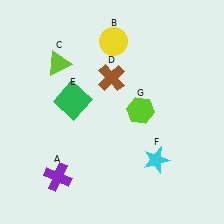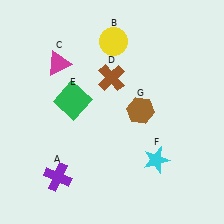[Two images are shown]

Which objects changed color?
C changed from lime to magenta. G changed from lime to brown.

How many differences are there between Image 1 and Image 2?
There are 2 differences between the two images.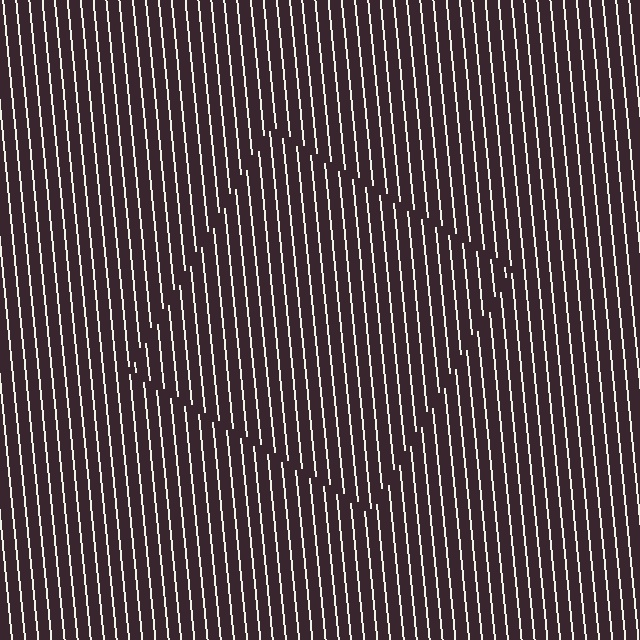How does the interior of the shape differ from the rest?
The interior of the shape contains the same grating, shifted by half a period — the contour is defined by the phase discontinuity where line-ends from the inner and outer gratings abut.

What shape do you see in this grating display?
An illusory square. The interior of the shape contains the same grating, shifted by half a period — the contour is defined by the phase discontinuity where line-ends from the inner and outer gratings abut.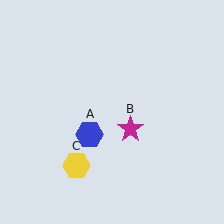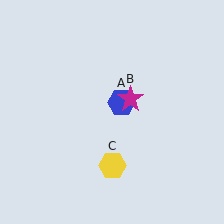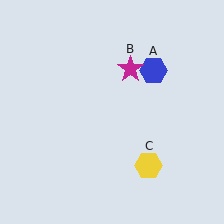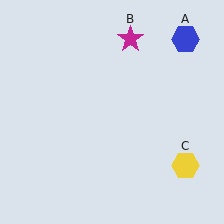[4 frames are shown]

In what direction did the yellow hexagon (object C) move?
The yellow hexagon (object C) moved right.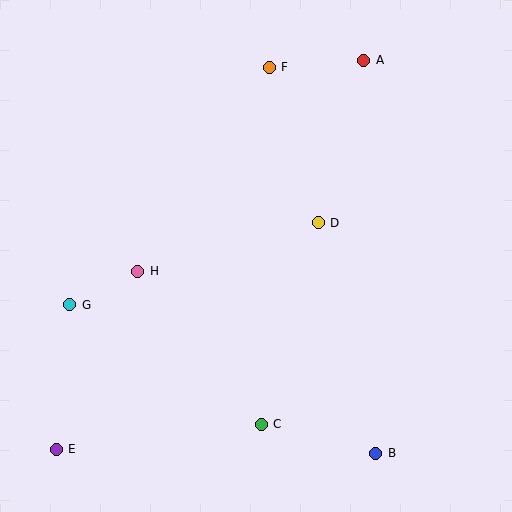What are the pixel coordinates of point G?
Point G is at (70, 305).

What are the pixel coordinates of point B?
Point B is at (376, 453).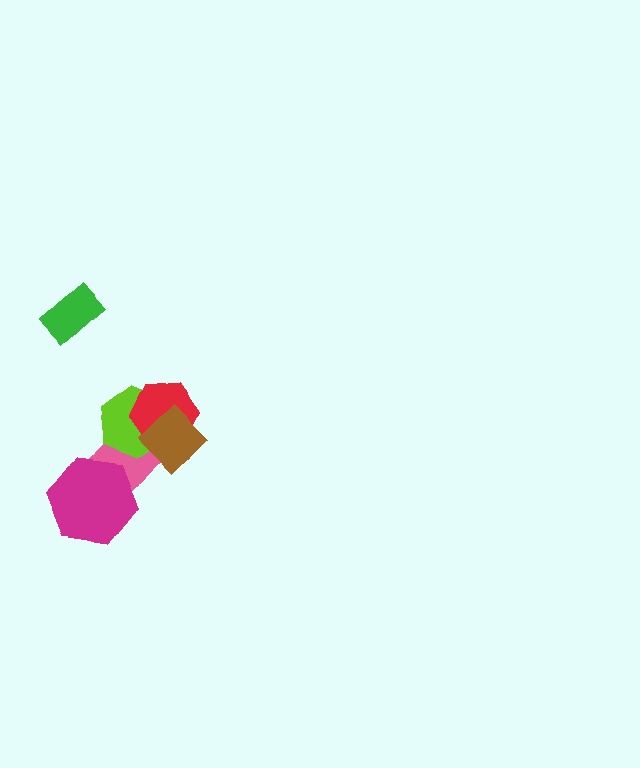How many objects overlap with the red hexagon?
3 objects overlap with the red hexagon.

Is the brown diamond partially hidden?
No, no other shape covers it.